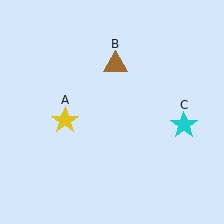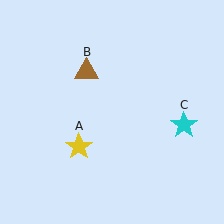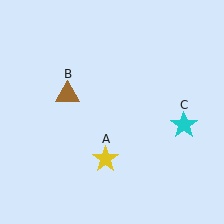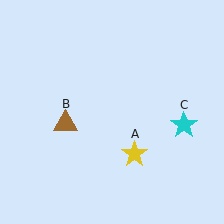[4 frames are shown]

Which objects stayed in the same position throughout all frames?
Cyan star (object C) remained stationary.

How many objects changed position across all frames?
2 objects changed position: yellow star (object A), brown triangle (object B).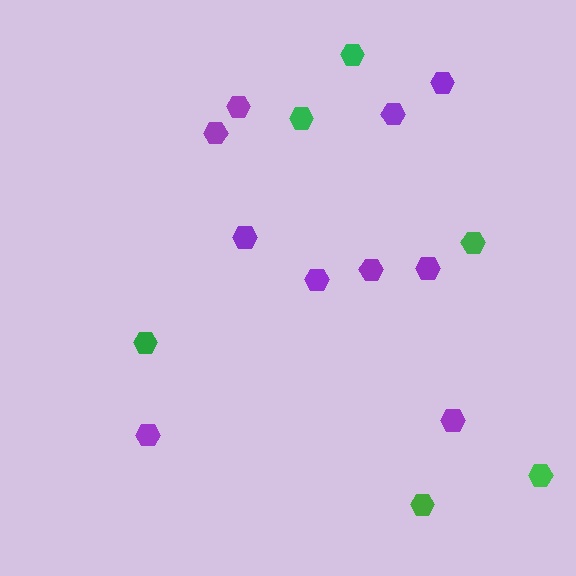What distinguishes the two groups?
There are 2 groups: one group of green hexagons (6) and one group of purple hexagons (10).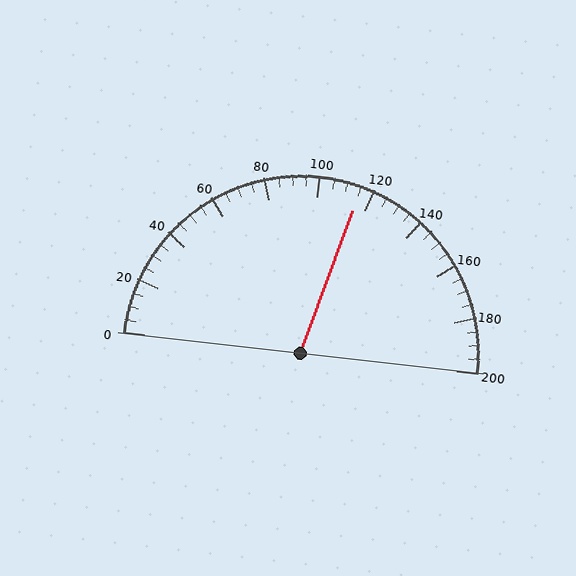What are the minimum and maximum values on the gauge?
The gauge ranges from 0 to 200.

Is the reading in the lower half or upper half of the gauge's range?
The reading is in the upper half of the range (0 to 200).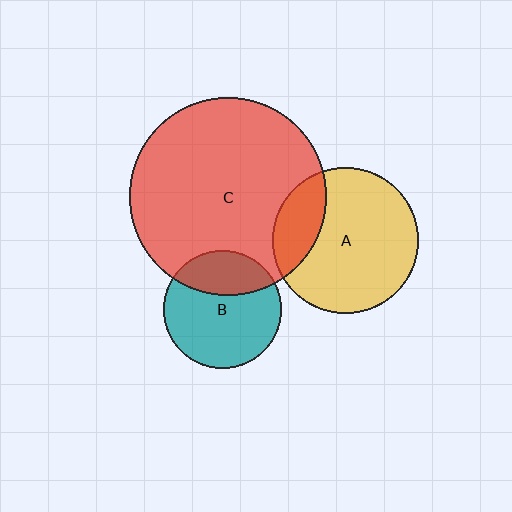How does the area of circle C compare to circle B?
Approximately 2.8 times.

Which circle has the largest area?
Circle C (red).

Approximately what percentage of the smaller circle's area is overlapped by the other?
Approximately 30%.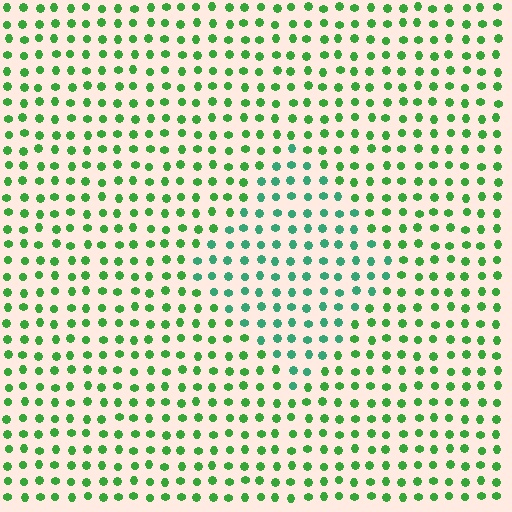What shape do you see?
I see a diamond.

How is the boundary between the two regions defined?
The boundary is defined purely by a slight shift in hue (about 33 degrees). Spacing, size, and orientation are identical on both sides.